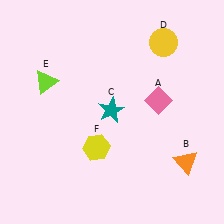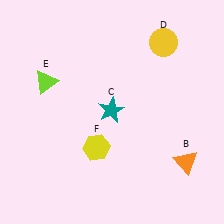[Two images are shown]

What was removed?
The pink diamond (A) was removed in Image 2.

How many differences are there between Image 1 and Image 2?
There is 1 difference between the two images.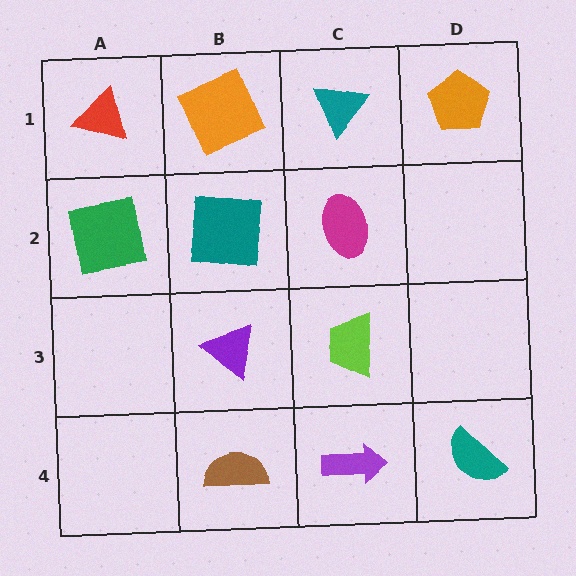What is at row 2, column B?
A teal square.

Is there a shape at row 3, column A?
No, that cell is empty.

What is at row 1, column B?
An orange square.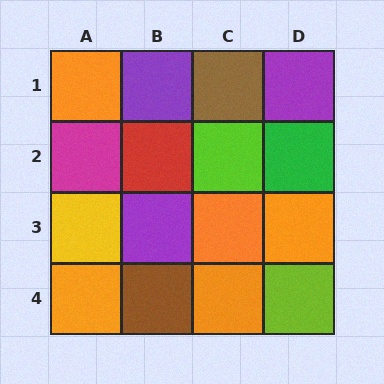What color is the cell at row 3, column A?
Yellow.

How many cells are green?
1 cell is green.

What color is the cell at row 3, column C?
Orange.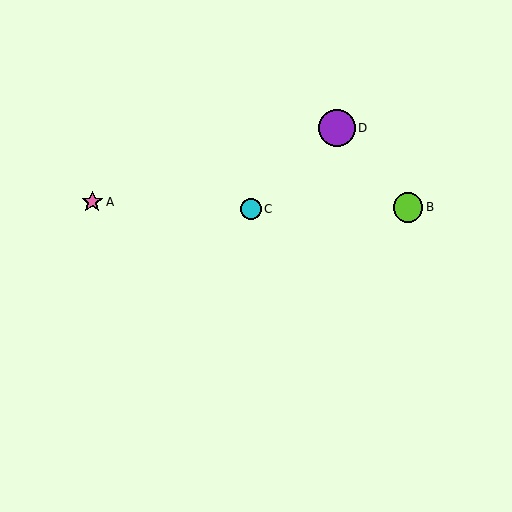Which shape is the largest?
The purple circle (labeled D) is the largest.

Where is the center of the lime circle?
The center of the lime circle is at (408, 207).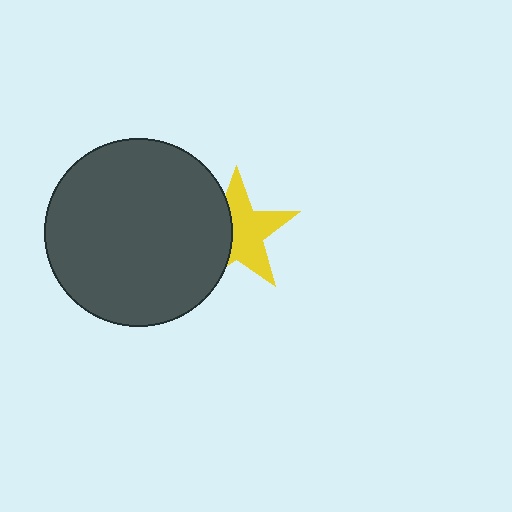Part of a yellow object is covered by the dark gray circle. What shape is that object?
It is a star.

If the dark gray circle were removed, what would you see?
You would see the complete yellow star.